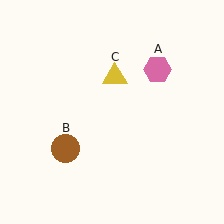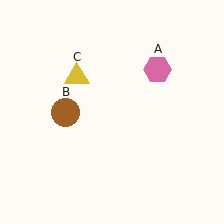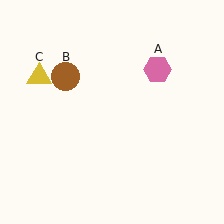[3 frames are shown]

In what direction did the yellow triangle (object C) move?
The yellow triangle (object C) moved left.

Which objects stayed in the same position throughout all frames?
Pink hexagon (object A) remained stationary.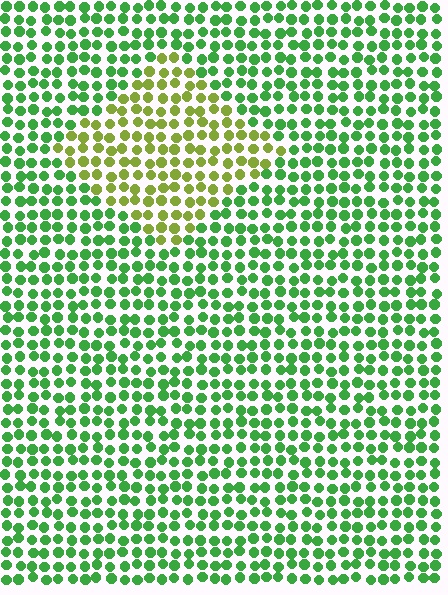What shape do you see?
I see a diamond.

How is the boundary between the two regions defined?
The boundary is defined purely by a slight shift in hue (about 44 degrees). Spacing, size, and orientation are identical on both sides.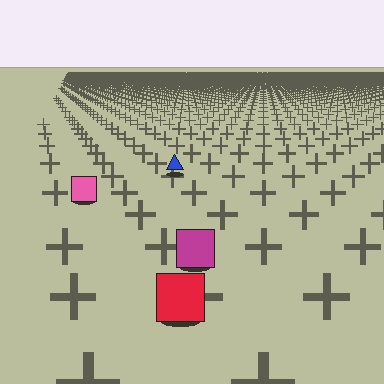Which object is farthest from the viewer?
The blue triangle is farthest from the viewer. It appears smaller and the ground texture around it is denser.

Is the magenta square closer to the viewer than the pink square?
Yes. The magenta square is closer — you can tell from the texture gradient: the ground texture is coarser near it.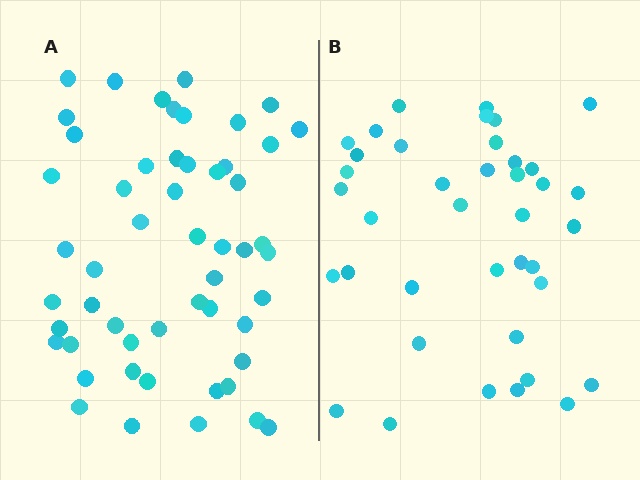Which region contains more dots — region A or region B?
Region A (the left region) has more dots.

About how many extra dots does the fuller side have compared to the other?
Region A has approximately 15 more dots than region B.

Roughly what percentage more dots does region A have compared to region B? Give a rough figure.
About 35% more.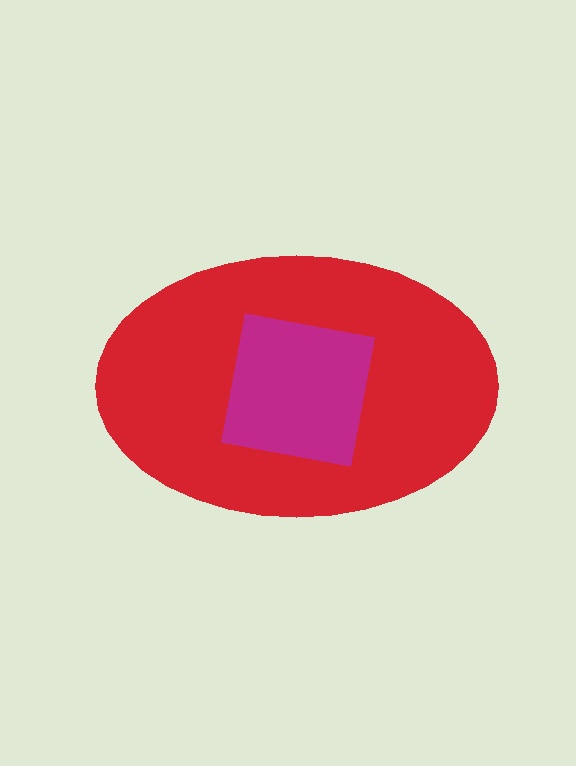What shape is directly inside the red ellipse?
The magenta square.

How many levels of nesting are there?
2.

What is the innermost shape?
The magenta square.